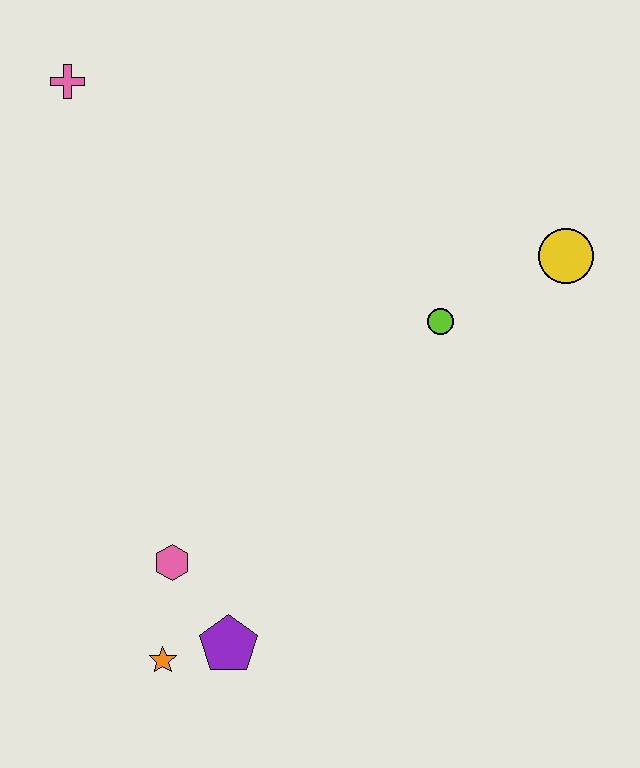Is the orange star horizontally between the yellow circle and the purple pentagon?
No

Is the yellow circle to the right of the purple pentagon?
Yes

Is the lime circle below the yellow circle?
Yes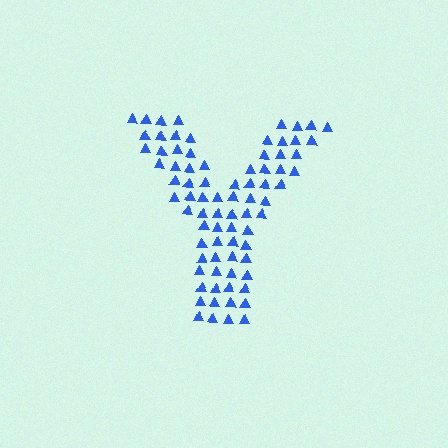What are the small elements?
The small elements are triangles.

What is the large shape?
The large shape is the letter Y.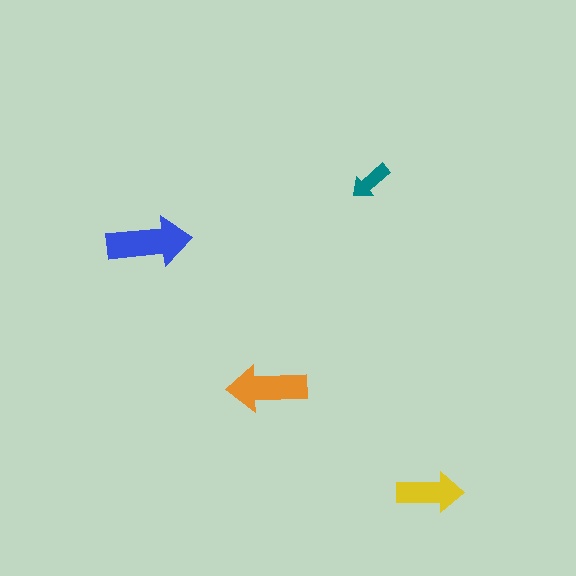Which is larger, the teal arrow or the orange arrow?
The orange one.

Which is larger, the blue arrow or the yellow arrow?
The blue one.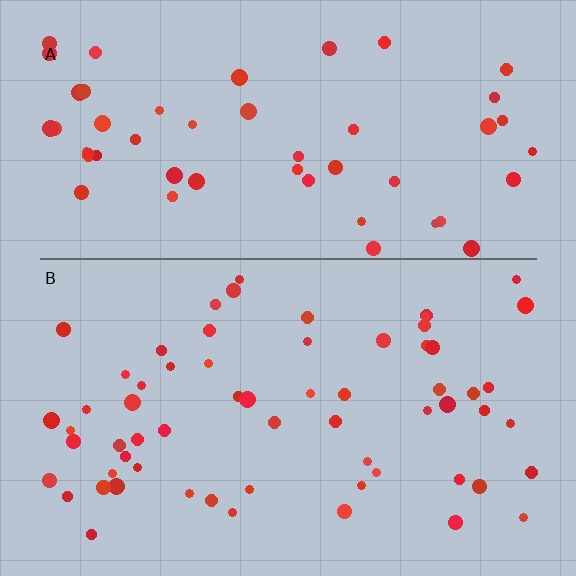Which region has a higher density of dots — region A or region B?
B (the bottom).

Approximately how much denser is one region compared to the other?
Approximately 1.2× — region B over region A.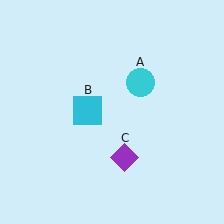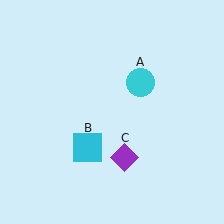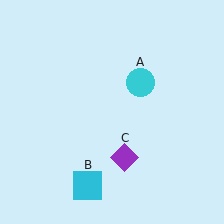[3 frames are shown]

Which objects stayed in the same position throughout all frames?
Cyan circle (object A) and purple diamond (object C) remained stationary.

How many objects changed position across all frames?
1 object changed position: cyan square (object B).